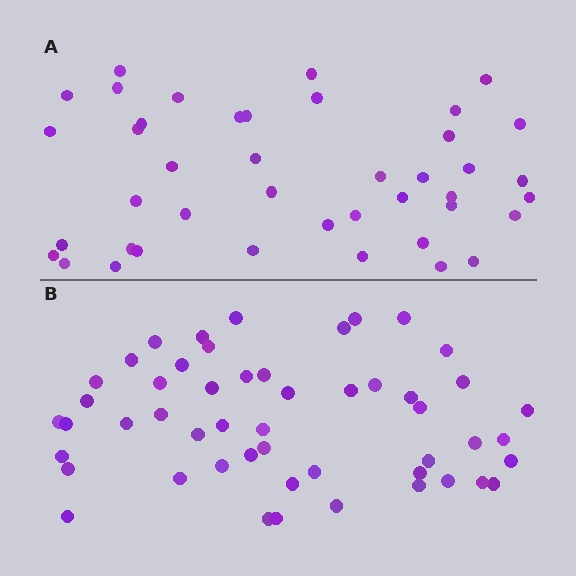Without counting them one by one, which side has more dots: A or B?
Region B (the bottom region) has more dots.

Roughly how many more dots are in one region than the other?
Region B has roughly 8 or so more dots than region A.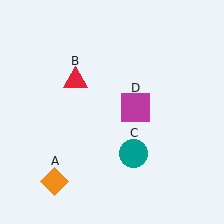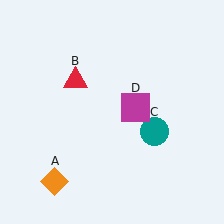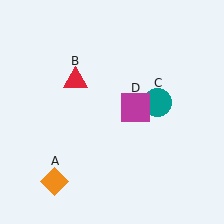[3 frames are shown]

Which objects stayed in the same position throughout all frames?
Orange diamond (object A) and red triangle (object B) and magenta square (object D) remained stationary.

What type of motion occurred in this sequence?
The teal circle (object C) rotated counterclockwise around the center of the scene.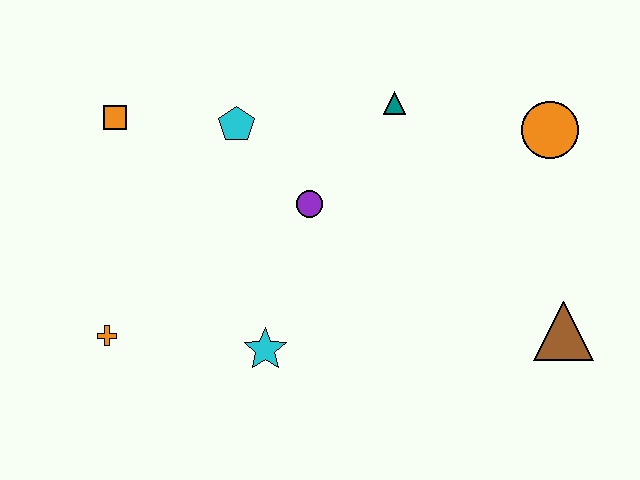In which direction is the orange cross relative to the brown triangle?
The orange cross is to the left of the brown triangle.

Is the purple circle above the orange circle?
No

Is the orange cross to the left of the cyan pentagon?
Yes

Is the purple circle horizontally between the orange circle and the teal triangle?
No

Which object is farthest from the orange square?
The brown triangle is farthest from the orange square.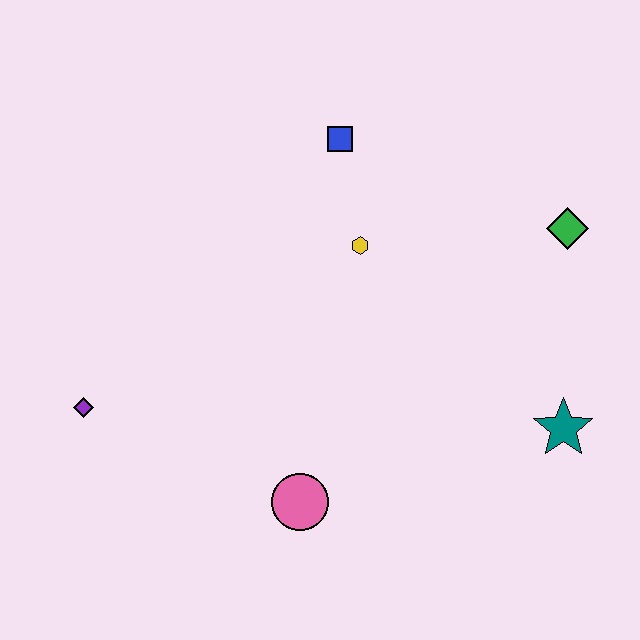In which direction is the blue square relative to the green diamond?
The blue square is to the left of the green diamond.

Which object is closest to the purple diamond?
The pink circle is closest to the purple diamond.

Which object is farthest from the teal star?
The purple diamond is farthest from the teal star.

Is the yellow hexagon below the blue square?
Yes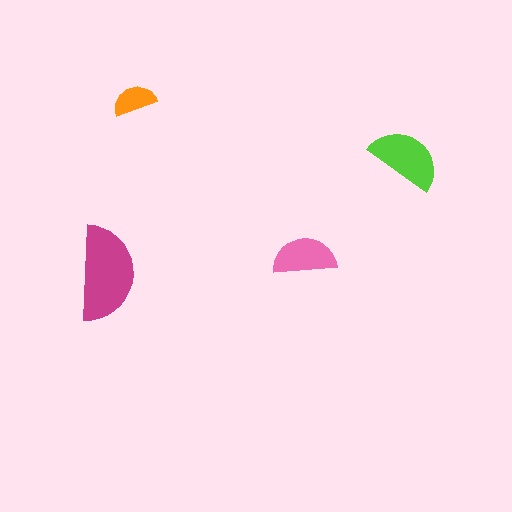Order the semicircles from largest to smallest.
the magenta one, the lime one, the pink one, the orange one.